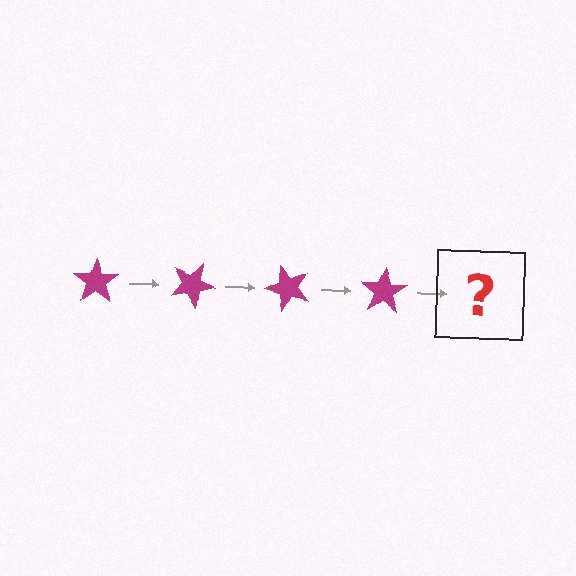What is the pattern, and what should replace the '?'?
The pattern is that the star rotates 25 degrees each step. The '?' should be a magenta star rotated 100 degrees.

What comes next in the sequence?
The next element should be a magenta star rotated 100 degrees.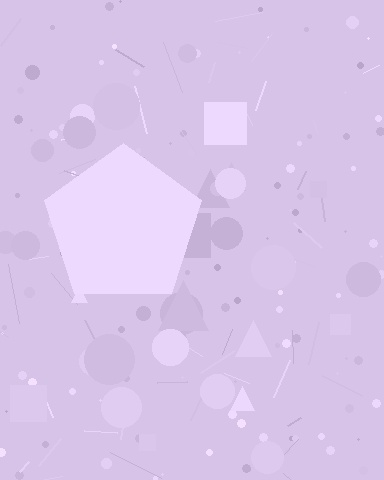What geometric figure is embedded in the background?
A pentagon is embedded in the background.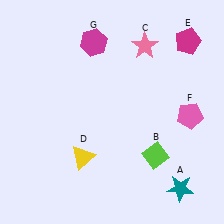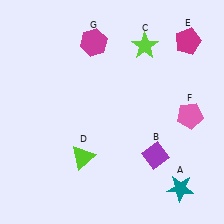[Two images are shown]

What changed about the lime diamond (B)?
In Image 1, B is lime. In Image 2, it changed to purple.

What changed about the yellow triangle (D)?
In Image 1, D is yellow. In Image 2, it changed to lime.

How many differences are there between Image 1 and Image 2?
There are 3 differences between the two images.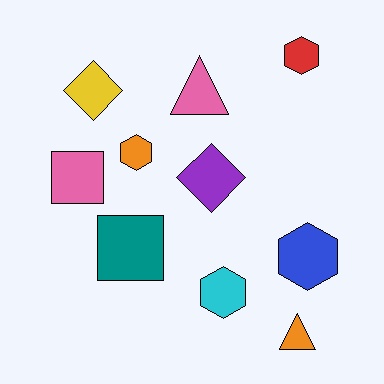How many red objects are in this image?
There is 1 red object.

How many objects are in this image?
There are 10 objects.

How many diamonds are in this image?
There are 2 diamonds.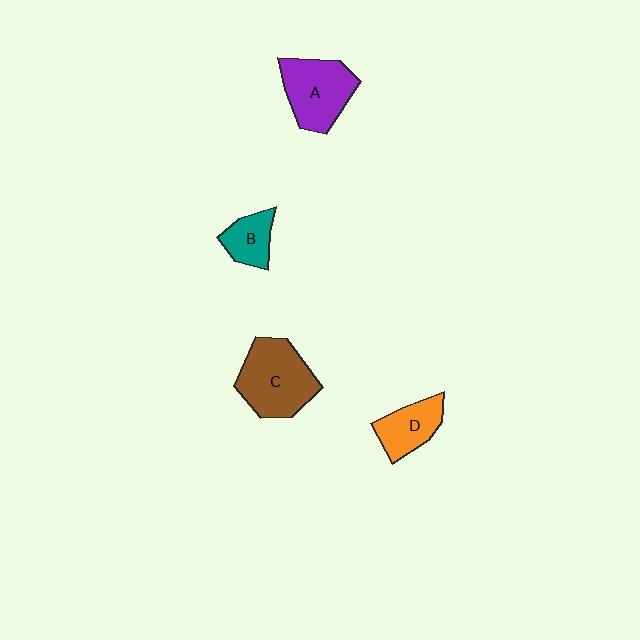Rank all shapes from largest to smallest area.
From largest to smallest: C (brown), A (purple), D (orange), B (teal).